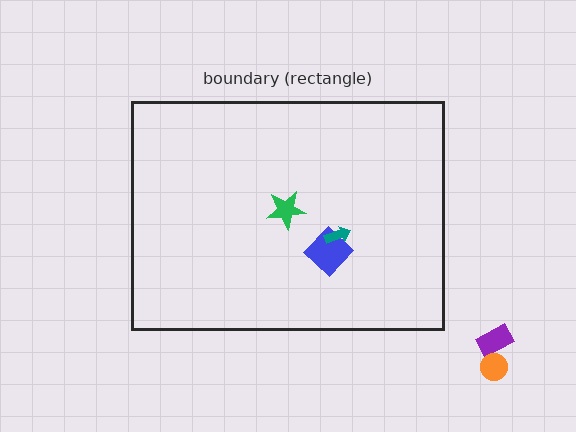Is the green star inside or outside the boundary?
Inside.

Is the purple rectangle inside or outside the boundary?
Outside.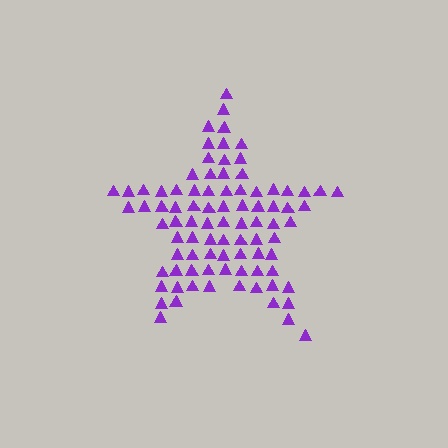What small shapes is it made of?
It is made of small triangles.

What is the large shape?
The large shape is a star.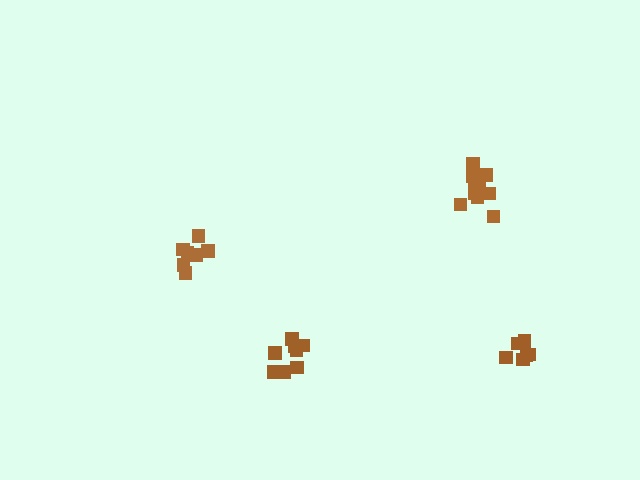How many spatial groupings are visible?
There are 4 spatial groupings.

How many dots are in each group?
Group 1: 7 dots, Group 2: 8 dots, Group 3: 6 dots, Group 4: 10 dots (31 total).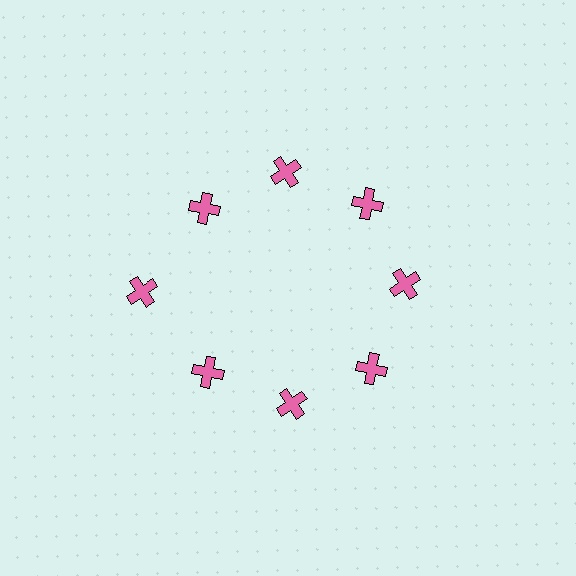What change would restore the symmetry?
The symmetry would be restored by moving it inward, back onto the ring so that all 8 crosses sit at equal angles and equal distance from the center.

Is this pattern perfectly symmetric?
No. The 8 pink crosses are arranged in a ring, but one element near the 9 o'clock position is pushed outward from the center, breaking the 8-fold rotational symmetry.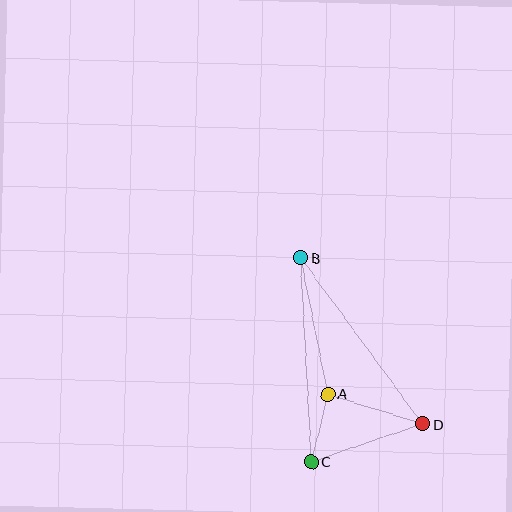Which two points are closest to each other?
Points A and C are closest to each other.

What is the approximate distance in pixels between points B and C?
The distance between B and C is approximately 204 pixels.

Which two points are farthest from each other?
Points B and D are farthest from each other.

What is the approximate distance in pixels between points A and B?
The distance between A and B is approximately 139 pixels.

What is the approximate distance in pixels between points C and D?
The distance between C and D is approximately 117 pixels.